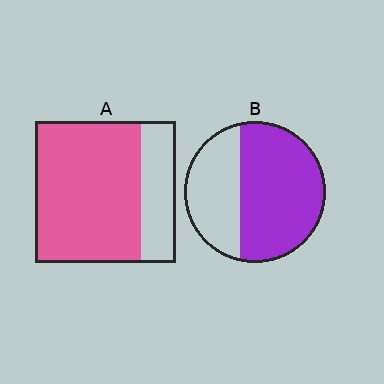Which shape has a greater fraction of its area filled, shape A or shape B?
Shape A.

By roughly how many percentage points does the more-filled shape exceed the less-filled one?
By roughly 10 percentage points (A over B).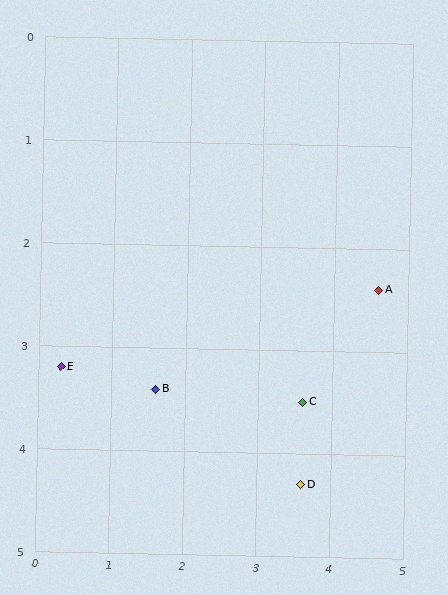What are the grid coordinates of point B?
Point B is at approximately (1.6, 3.4).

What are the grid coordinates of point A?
Point A is at approximately (4.6, 2.4).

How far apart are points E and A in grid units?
Points E and A are about 4.4 grid units apart.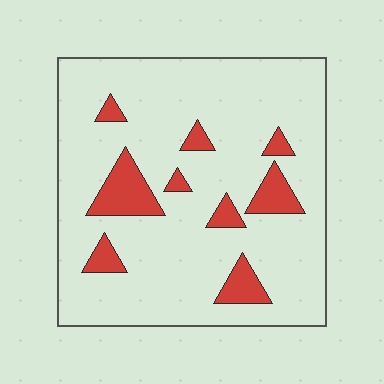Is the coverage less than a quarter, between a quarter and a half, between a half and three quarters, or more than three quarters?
Less than a quarter.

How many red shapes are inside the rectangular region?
9.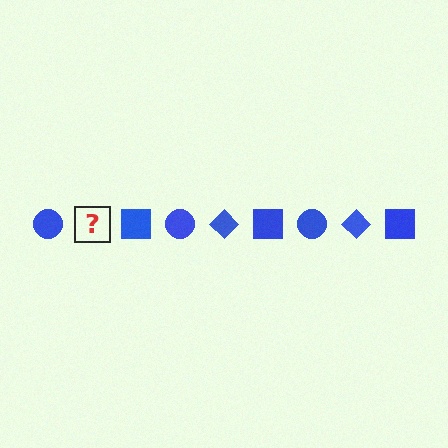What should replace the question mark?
The question mark should be replaced with a blue diamond.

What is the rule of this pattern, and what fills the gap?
The rule is that the pattern cycles through circle, diamond, square shapes in blue. The gap should be filled with a blue diamond.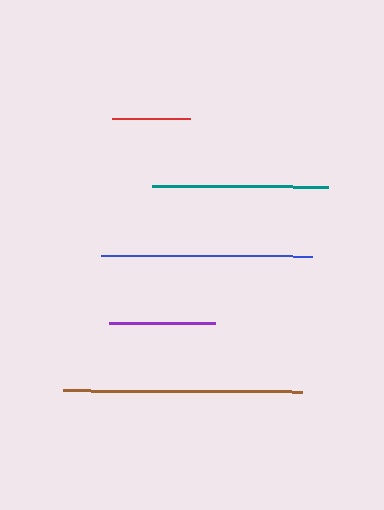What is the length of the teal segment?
The teal segment is approximately 177 pixels long.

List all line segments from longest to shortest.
From longest to shortest: brown, blue, teal, purple, red.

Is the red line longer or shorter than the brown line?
The brown line is longer than the red line.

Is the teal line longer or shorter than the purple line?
The teal line is longer than the purple line.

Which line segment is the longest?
The brown line is the longest at approximately 240 pixels.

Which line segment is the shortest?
The red line is the shortest at approximately 78 pixels.